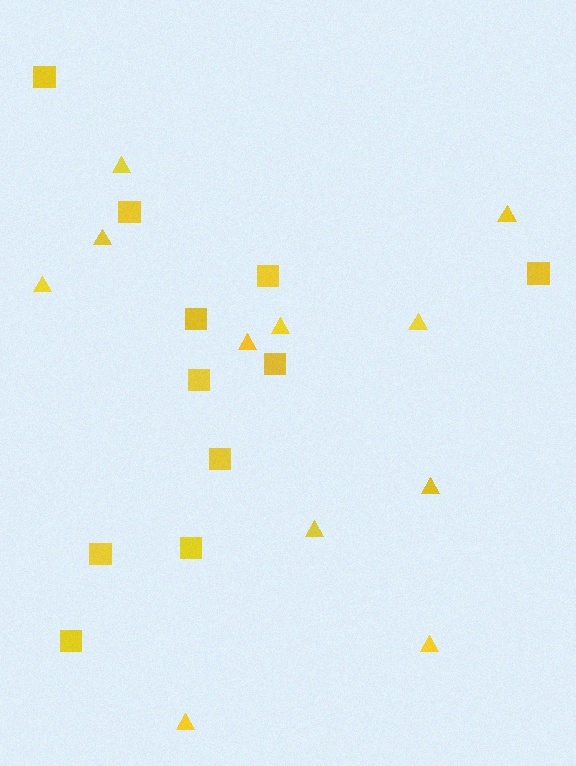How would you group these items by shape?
There are 2 groups: one group of squares (11) and one group of triangles (11).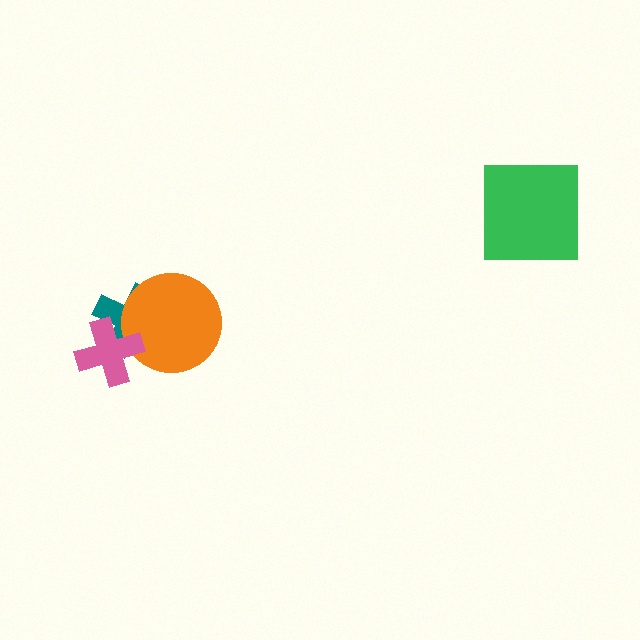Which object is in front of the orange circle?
The pink cross is in front of the orange circle.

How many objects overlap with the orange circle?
2 objects overlap with the orange circle.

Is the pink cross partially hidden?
No, no other shape covers it.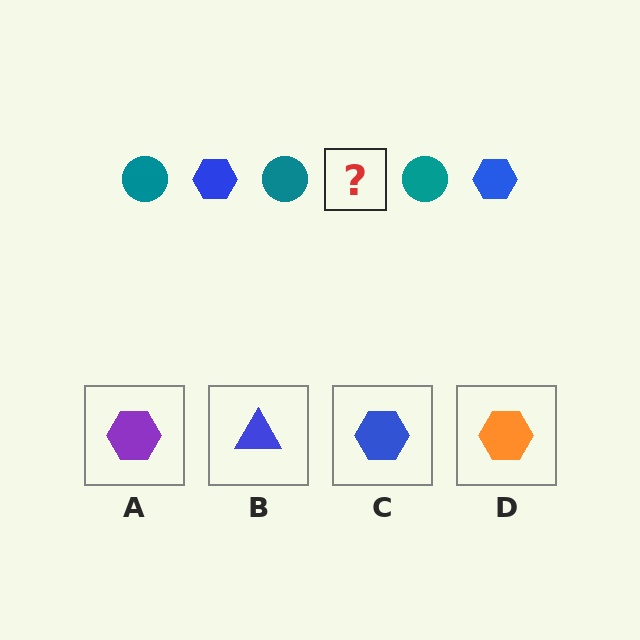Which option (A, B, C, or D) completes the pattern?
C.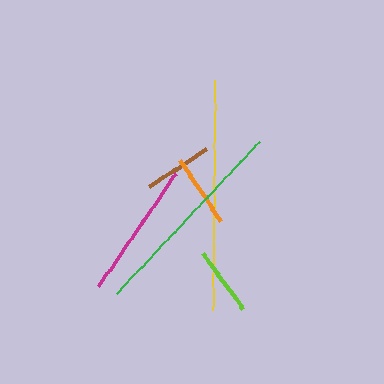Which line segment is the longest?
The yellow line is the longest at approximately 230 pixels.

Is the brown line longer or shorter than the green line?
The green line is longer than the brown line.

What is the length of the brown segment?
The brown segment is approximately 68 pixels long.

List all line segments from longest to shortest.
From longest to shortest: yellow, green, magenta, orange, brown, lime.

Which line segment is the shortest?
The lime line is the shortest at approximately 67 pixels.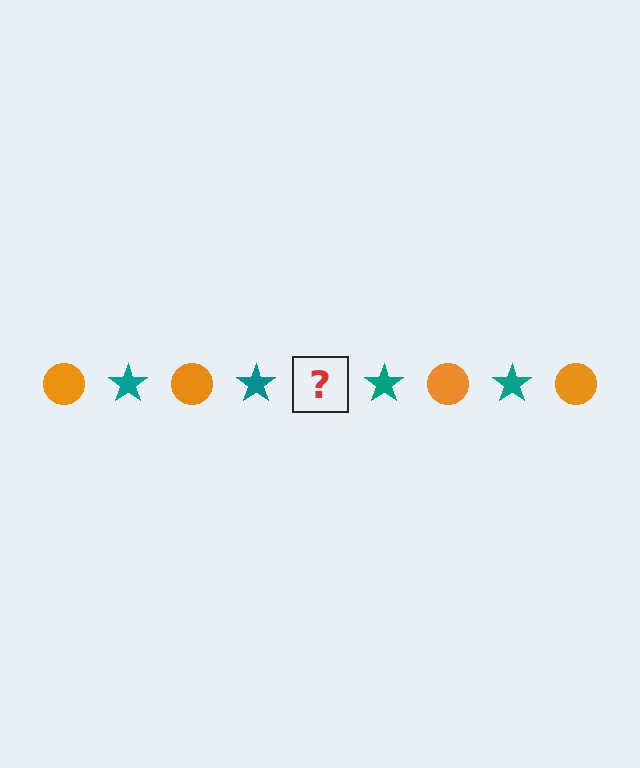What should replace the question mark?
The question mark should be replaced with an orange circle.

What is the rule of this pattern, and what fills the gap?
The rule is that the pattern alternates between orange circle and teal star. The gap should be filled with an orange circle.